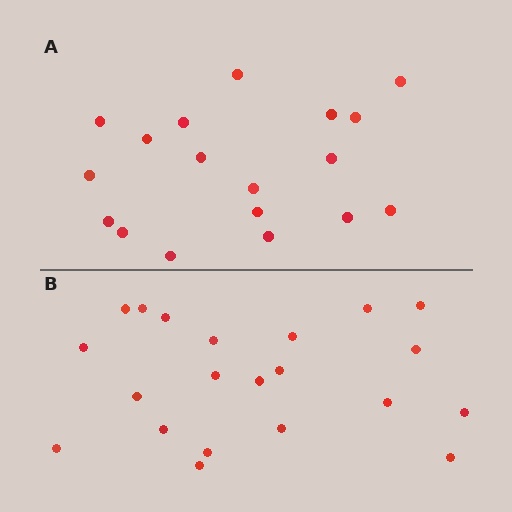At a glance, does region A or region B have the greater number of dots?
Region B (the bottom region) has more dots.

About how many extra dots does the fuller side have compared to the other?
Region B has just a few more — roughly 2 or 3 more dots than region A.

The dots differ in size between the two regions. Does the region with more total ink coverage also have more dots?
No. Region A has more total ink coverage because its dots are larger, but region B actually contains more individual dots. Total area can be misleading — the number of items is what matters here.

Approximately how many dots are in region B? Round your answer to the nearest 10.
About 20 dots. (The exact count is 21, which rounds to 20.)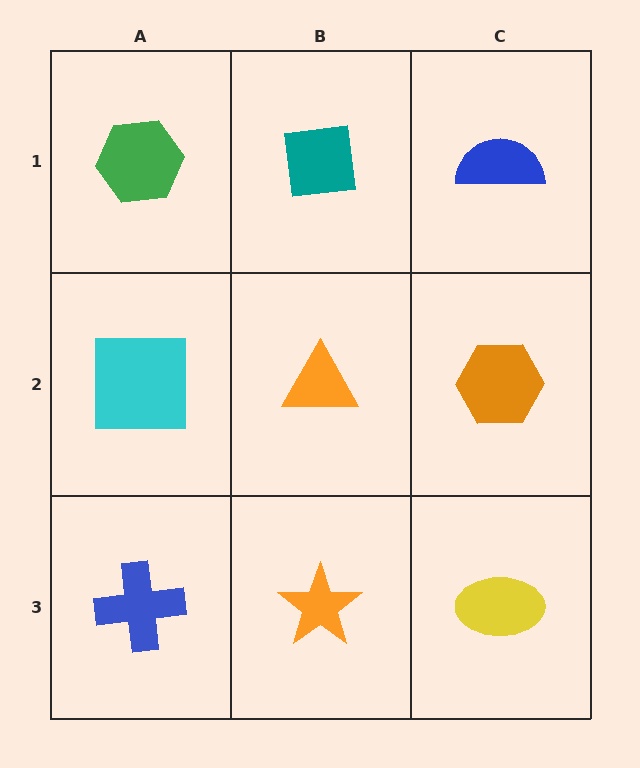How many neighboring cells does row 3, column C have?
2.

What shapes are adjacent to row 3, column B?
An orange triangle (row 2, column B), a blue cross (row 3, column A), a yellow ellipse (row 3, column C).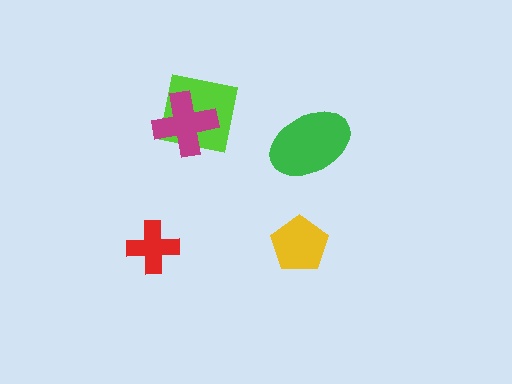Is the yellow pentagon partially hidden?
No, no other shape covers it.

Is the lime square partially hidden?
Yes, it is partially covered by another shape.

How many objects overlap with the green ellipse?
0 objects overlap with the green ellipse.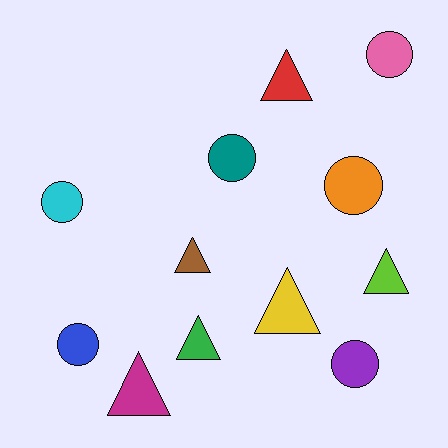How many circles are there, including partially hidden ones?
There are 6 circles.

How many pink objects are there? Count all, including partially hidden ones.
There is 1 pink object.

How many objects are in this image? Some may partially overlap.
There are 12 objects.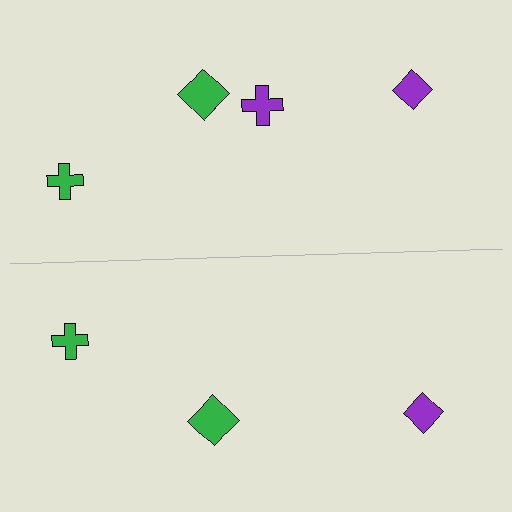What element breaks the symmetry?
A purple cross is missing from the bottom side.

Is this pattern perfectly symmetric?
No, the pattern is not perfectly symmetric. A purple cross is missing from the bottom side.